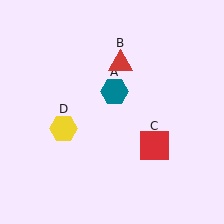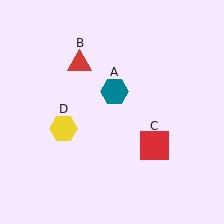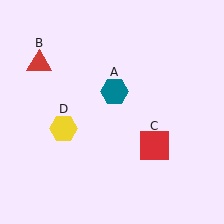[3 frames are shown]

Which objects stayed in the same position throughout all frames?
Teal hexagon (object A) and red square (object C) and yellow hexagon (object D) remained stationary.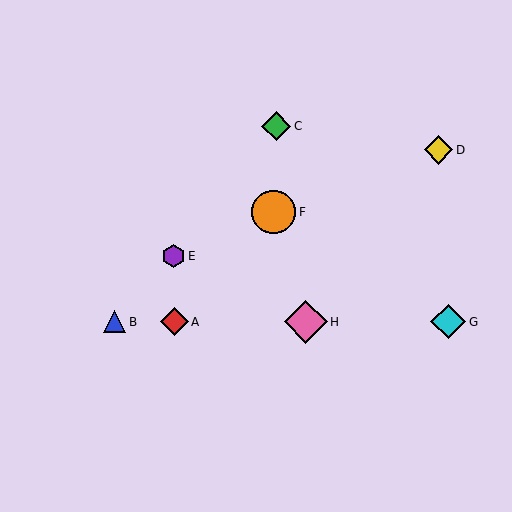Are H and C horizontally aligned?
No, H is at y≈322 and C is at y≈126.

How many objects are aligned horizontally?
4 objects (A, B, G, H) are aligned horizontally.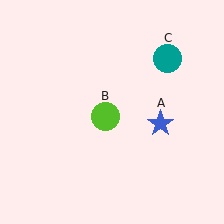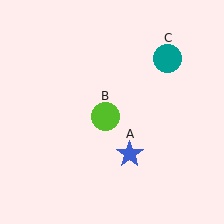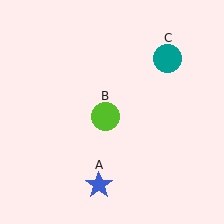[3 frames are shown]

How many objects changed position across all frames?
1 object changed position: blue star (object A).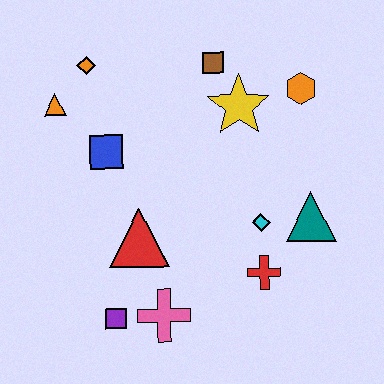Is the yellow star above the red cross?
Yes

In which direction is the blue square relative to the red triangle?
The blue square is above the red triangle.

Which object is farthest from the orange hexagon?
The purple square is farthest from the orange hexagon.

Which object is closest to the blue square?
The orange triangle is closest to the blue square.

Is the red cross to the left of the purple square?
No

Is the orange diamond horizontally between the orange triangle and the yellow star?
Yes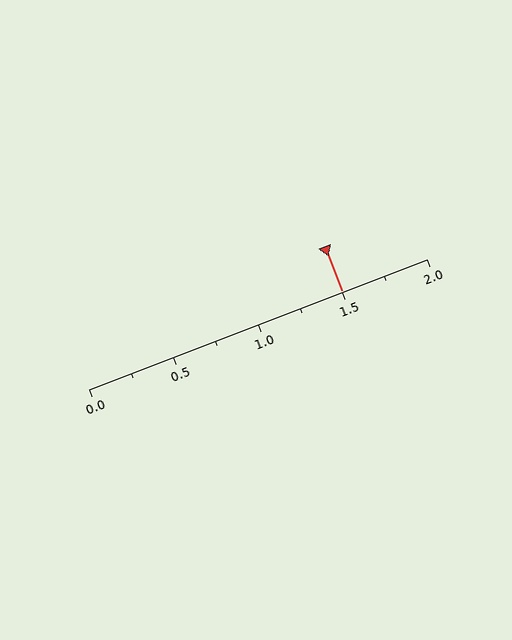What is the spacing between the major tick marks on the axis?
The major ticks are spaced 0.5 apart.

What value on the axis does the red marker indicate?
The marker indicates approximately 1.5.